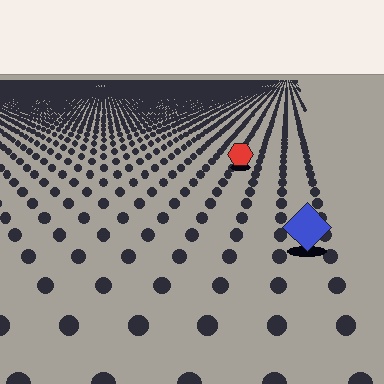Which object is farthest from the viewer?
The red hexagon is farthest from the viewer. It appears smaller and the ground texture around it is denser.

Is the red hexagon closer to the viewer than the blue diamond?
No. The blue diamond is closer — you can tell from the texture gradient: the ground texture is coarser near it.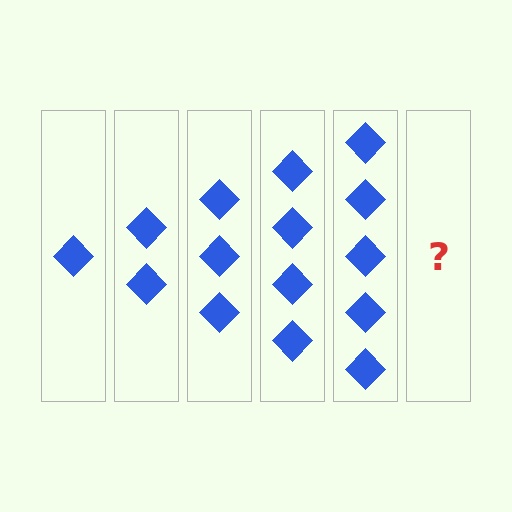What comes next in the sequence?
The next element should be 6 diamonds.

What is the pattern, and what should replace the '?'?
The pattern is that each step adds one more diamond. The '?' should be 6 diamonds.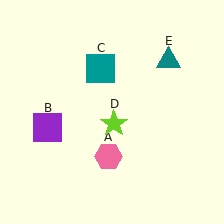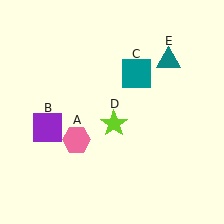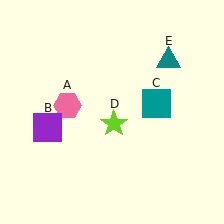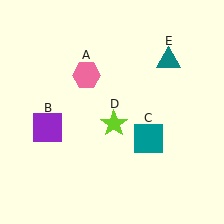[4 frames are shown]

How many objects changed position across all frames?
2 objects changed position: pink hexagon (object A), teal square (object C).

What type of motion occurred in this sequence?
The pink hexagon (object A), teal square (object C) rotated clockwise around the center of the scene.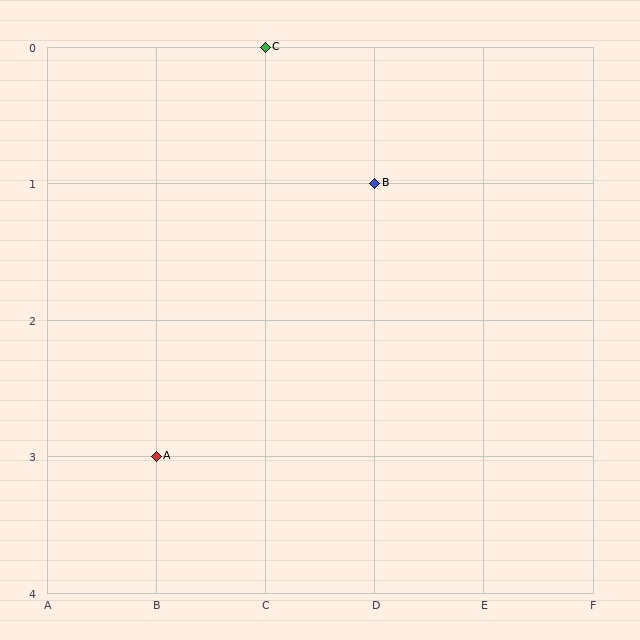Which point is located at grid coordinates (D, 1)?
Point B is at (D, 1).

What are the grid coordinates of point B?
Point B is at grid coordinates (D, 1).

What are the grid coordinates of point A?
Point A is at grid coordinates (B, 3).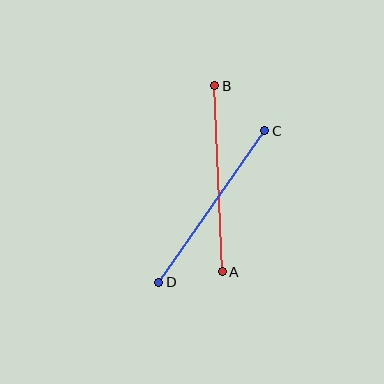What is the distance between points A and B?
The distance is approximately 186 pixels.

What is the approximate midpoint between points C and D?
The midpoint is at approximately (212, 207) pixels.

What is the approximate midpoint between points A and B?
The midpoint is at approximately (218, 179) pixels.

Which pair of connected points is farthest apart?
Points A and B are farthest apart.